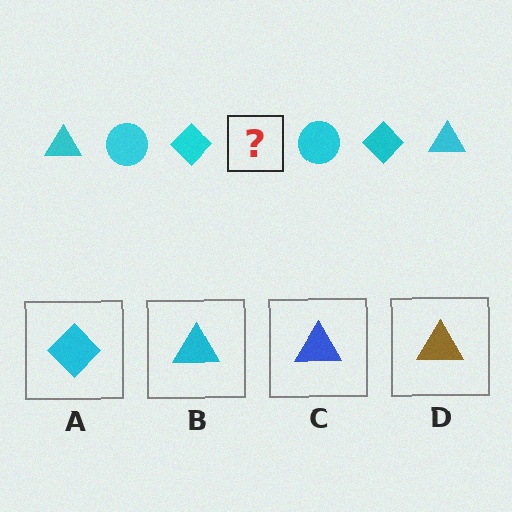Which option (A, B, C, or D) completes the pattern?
B.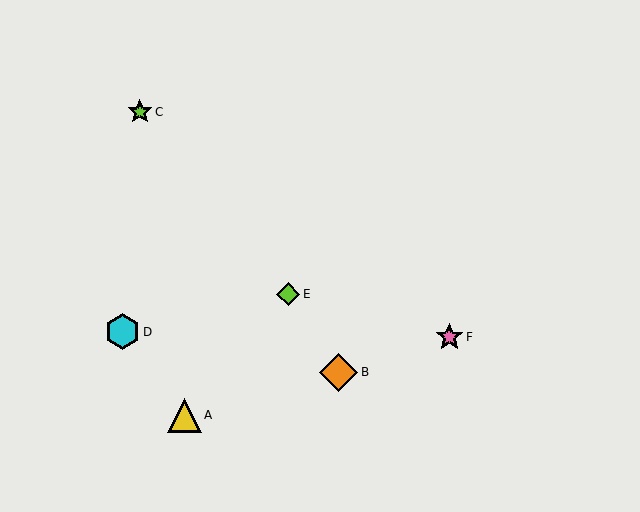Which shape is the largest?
The orange diamond (labeled B) is the largest.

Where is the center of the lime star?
The center of the lime star is at (140, 112).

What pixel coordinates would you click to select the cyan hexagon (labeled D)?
Click at (122, 332) to select the cyan hexagon D.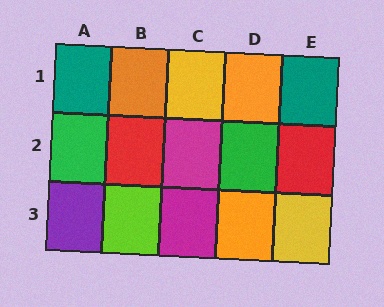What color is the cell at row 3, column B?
Lime.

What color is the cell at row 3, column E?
Yellow.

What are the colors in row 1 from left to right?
Teal, orange, yellow, orange, teal.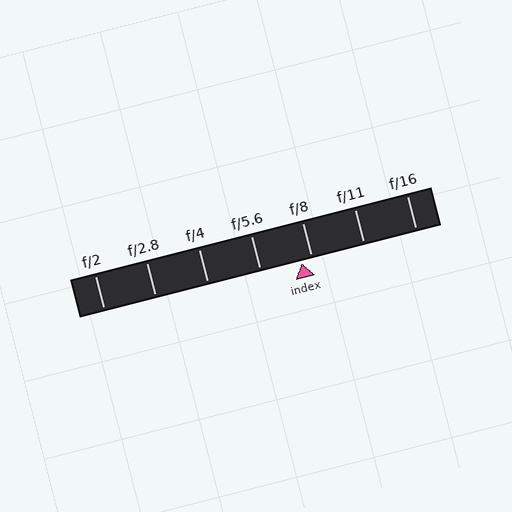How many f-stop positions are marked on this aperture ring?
There are 7 f-stop positions marked.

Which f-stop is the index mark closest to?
The index mark is closest to f/8.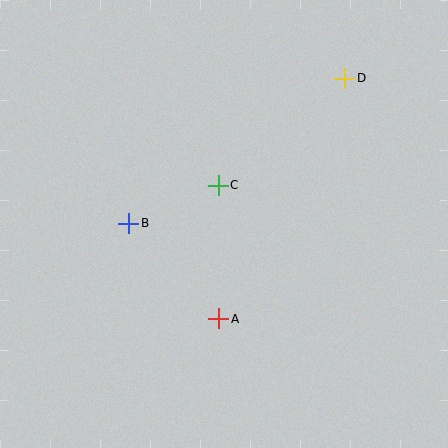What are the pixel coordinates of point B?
Point B is at (129, 223).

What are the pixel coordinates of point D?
Point D is at (345, 78).